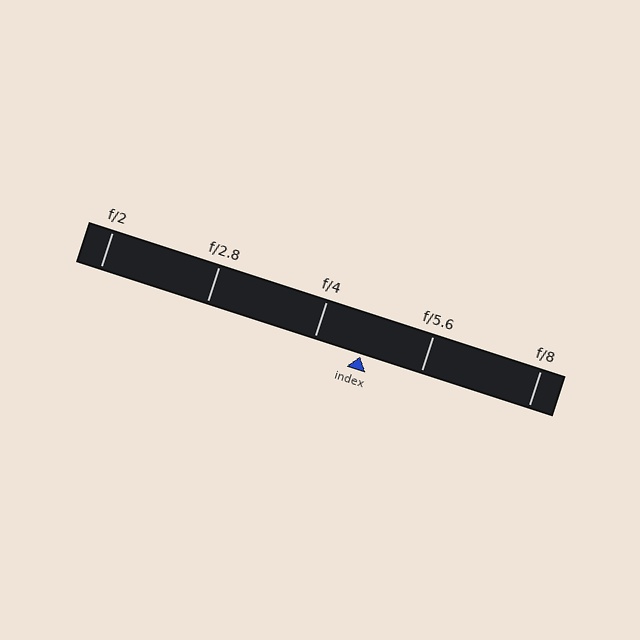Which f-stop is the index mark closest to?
The index mark is closest to f/4.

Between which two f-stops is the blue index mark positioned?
The index mark is between f/4 and f/5.6.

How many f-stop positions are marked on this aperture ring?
There are 5 f-stop positions marked.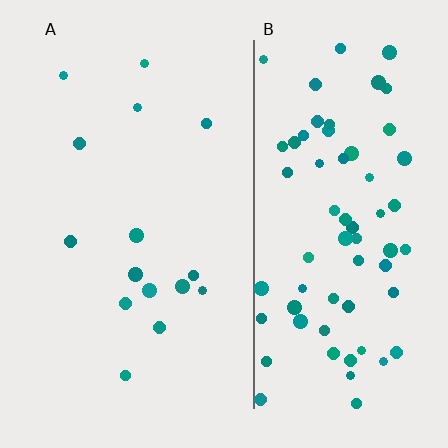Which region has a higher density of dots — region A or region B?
B (the right).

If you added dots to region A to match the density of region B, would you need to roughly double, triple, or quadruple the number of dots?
Approximately quadruple.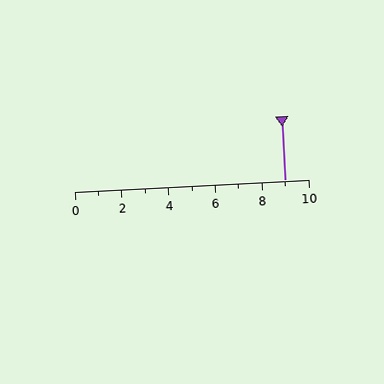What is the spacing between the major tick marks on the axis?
The major ticks are spaced 2 apart.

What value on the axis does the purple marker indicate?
The marker indicates approximately 9.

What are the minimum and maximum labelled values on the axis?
The axis runs from 0 to 10.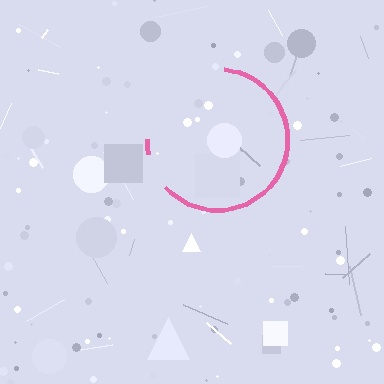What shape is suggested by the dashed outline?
The dashed outline suggests a circle.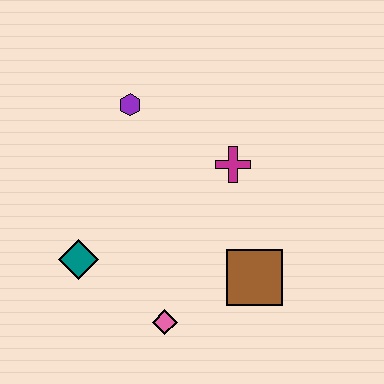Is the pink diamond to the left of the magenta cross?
Yes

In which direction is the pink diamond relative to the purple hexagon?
The pink diamond is below the purple hexagon.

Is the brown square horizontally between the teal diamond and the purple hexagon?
No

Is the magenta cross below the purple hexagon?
Yes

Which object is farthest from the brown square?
The purple hexagon is farthest from the brown square.